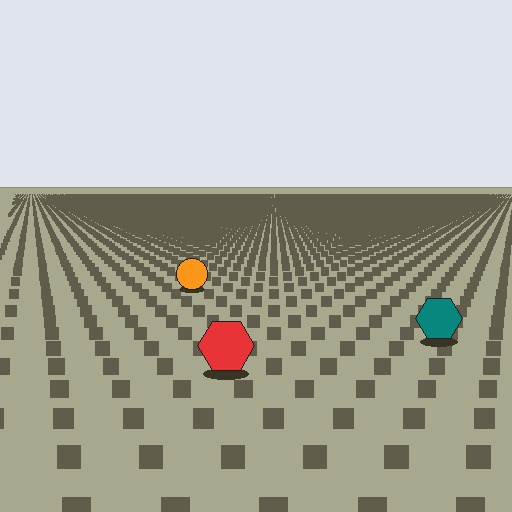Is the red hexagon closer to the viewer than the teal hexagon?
Yes. The red hexagon is closer — you can tell from the texture gradient: the ground texture is coarser near it.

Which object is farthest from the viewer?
The orange circle is farthest from the viewer. It appears smaller and the ground texture around it is denser.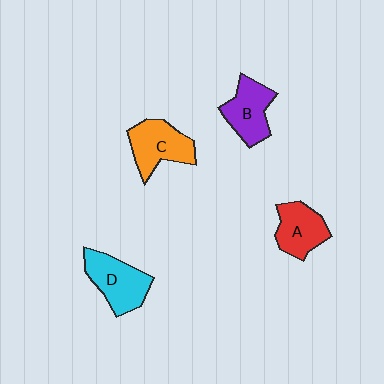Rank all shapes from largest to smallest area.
From largest to smallest: D (cyan), C (orange), B (purple), A (red).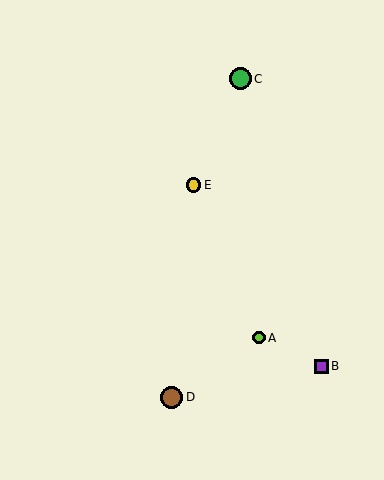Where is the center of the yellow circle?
The center of the yellow circle is at (194, 185).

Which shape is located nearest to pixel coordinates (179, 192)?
The yellow circle (labeled E) at (194, 185) is nearest to that location.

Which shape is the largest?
The brown circle (labeled D) is the largest.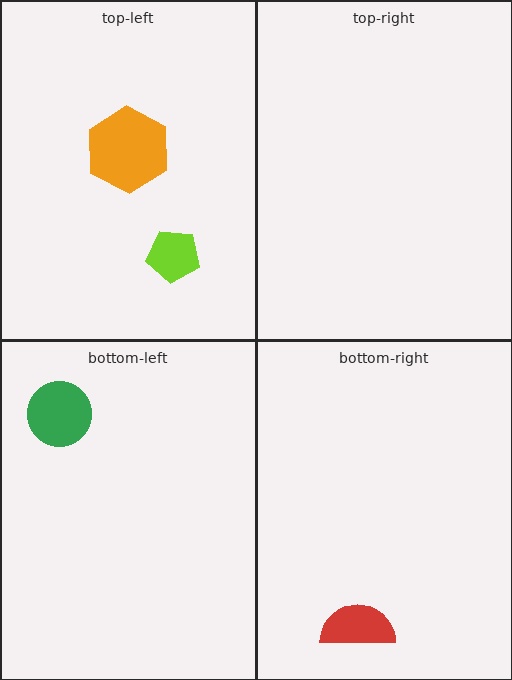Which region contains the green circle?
The bottom-left region.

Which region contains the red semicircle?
The bottom-right region.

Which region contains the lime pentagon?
The top-left region.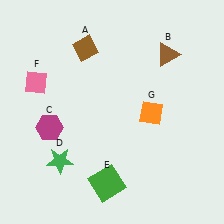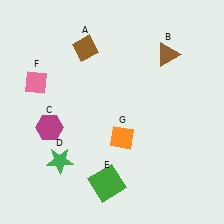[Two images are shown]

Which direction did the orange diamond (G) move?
The orange diamond (G) moved left.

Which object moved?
The orange diamond (G) moved left.